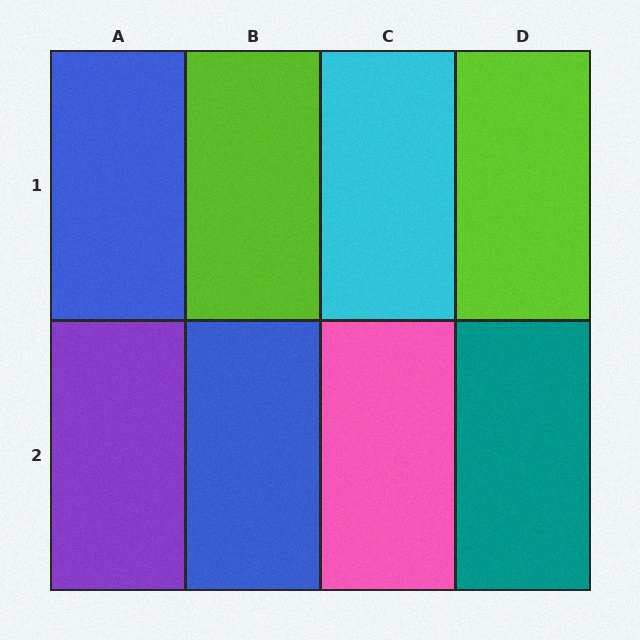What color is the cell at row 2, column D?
Teal.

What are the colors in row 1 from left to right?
Blue, lime, cyan, lime.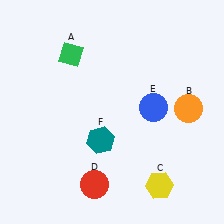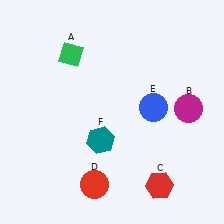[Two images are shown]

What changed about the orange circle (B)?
In Image 1, B is orange. In Image 2, it changed to magenta.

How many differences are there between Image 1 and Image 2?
There are 2 differences between the two images.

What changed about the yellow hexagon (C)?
In Image 1, C is yellow. In Image 2, it changed to red.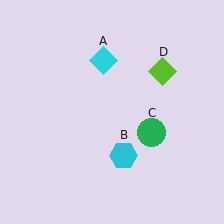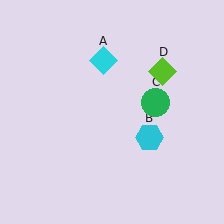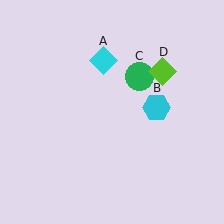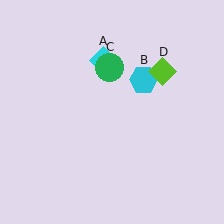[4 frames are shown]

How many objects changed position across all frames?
2 objects changed position: cyan hexagon (object B), green circle (object C).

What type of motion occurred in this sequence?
The cyan hexagon (object B), green circle (object C) rotated counterclockwise around the center of the scene.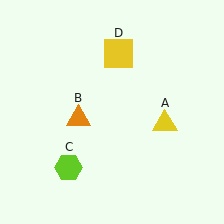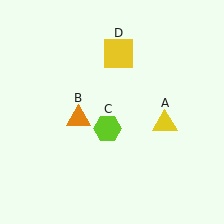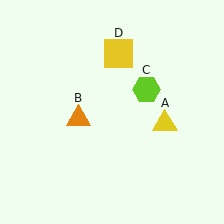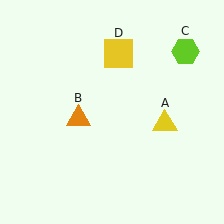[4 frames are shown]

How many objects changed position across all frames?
1 object changed position: lime hexagon (object C).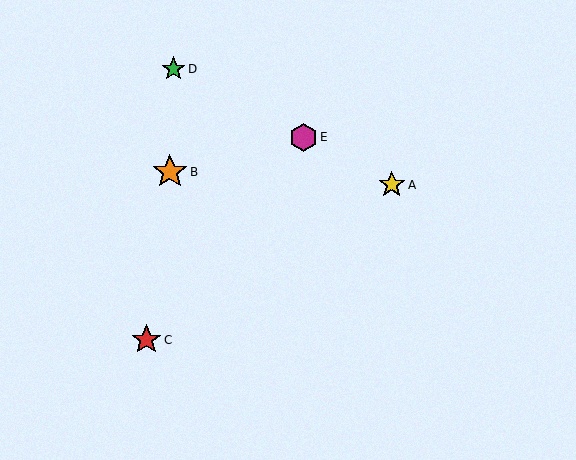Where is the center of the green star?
The center of the green star is at (173, 69).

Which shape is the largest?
The orange star (labeled B) is the largest.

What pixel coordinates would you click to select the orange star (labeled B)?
Click at (170, 172) to select the orange star B.